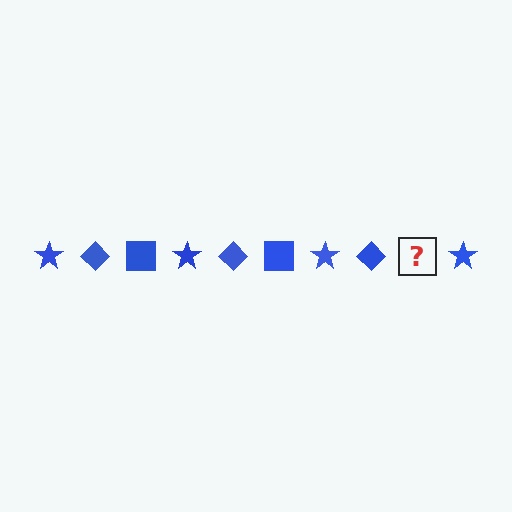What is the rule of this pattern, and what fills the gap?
The rule is that the pattern cycles through star, diamond, square shapes in blue. The gap should be filled with a blue square.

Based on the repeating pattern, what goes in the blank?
The blank should be a blue square.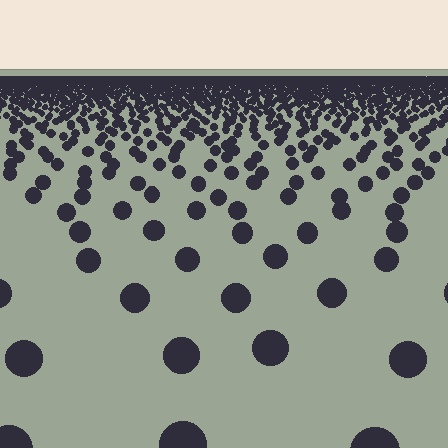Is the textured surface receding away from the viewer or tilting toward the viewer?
The surface is receding away from the viewer. Texture elements get smaller and denser toward the top.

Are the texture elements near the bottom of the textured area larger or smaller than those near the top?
Larger. Near the bottom, elements are closer to the viewer and appear at a bigger on-screen size.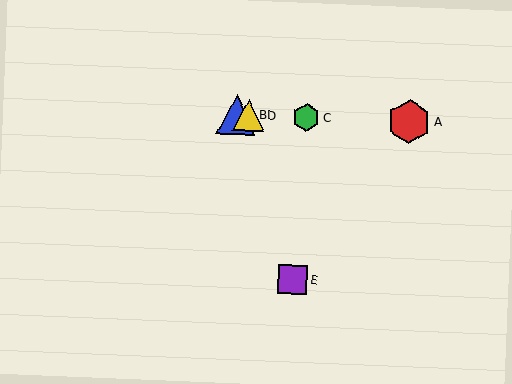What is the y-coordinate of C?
Object C is at y≈117.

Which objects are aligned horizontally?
Objects A, B, C, D are aligned horizontally.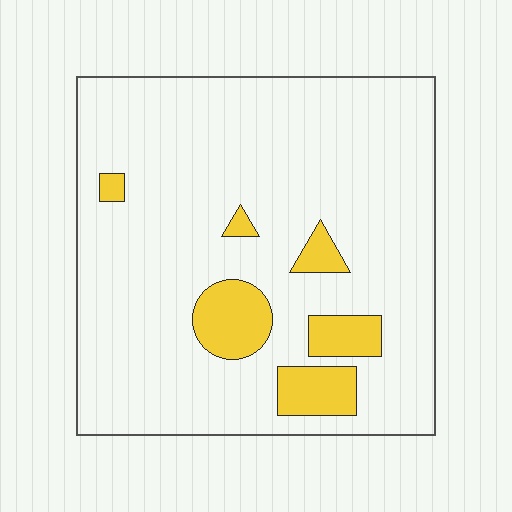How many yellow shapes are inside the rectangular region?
6.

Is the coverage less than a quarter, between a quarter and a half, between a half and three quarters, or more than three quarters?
Less than a quarter.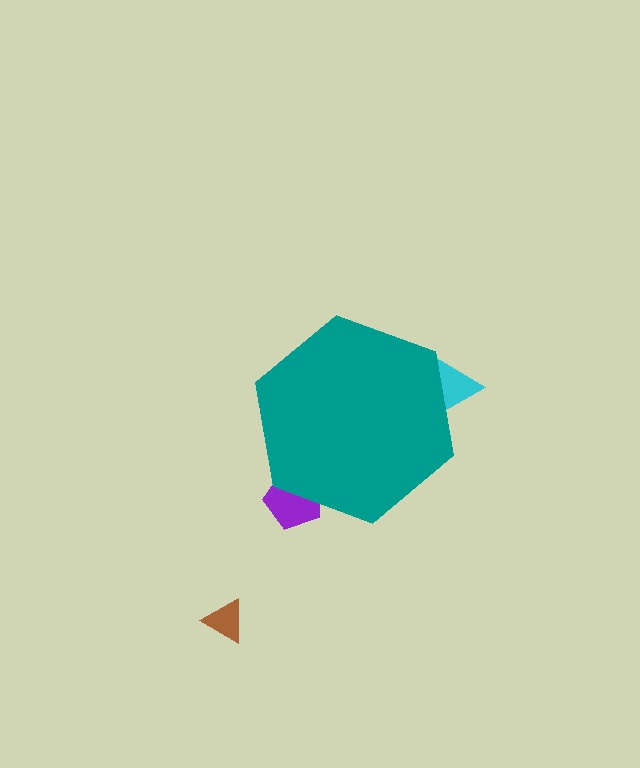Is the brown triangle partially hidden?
No, the brown triangle is fully visible.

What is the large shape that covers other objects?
A teal hexagon.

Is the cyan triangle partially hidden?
Yes, the cyan triangle is partially hidden behind the teal hexagon.